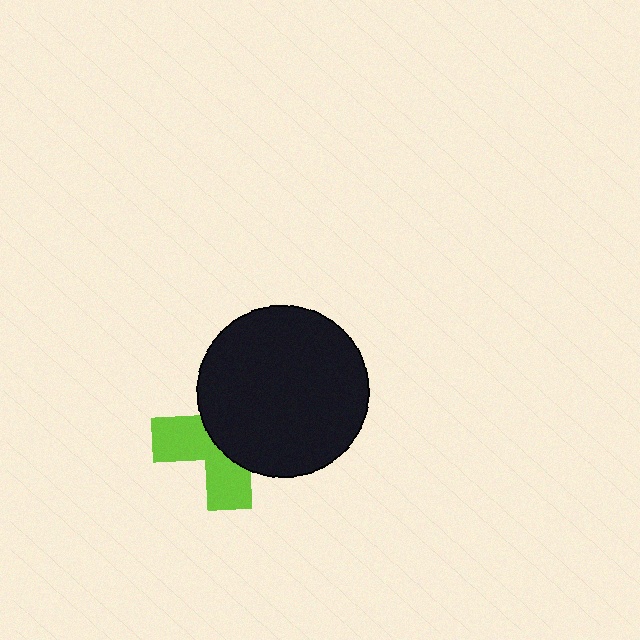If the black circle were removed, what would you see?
You would see the complete lime cross.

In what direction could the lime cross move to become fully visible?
The lime cross could move left. That would shift it out from behind the black circle entirely.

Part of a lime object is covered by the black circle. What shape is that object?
It is a cross.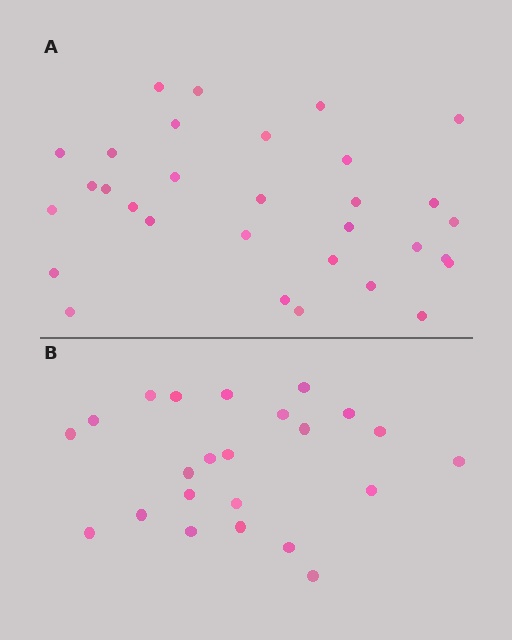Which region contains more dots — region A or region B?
Region A (the top region) has more dots.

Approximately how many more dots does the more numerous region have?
Region A has roughly 8 or so more dots than region B.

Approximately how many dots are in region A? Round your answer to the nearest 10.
About 30 dots. (The exact count is 31, which rounds to 30.)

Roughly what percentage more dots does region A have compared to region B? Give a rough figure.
About 35% more.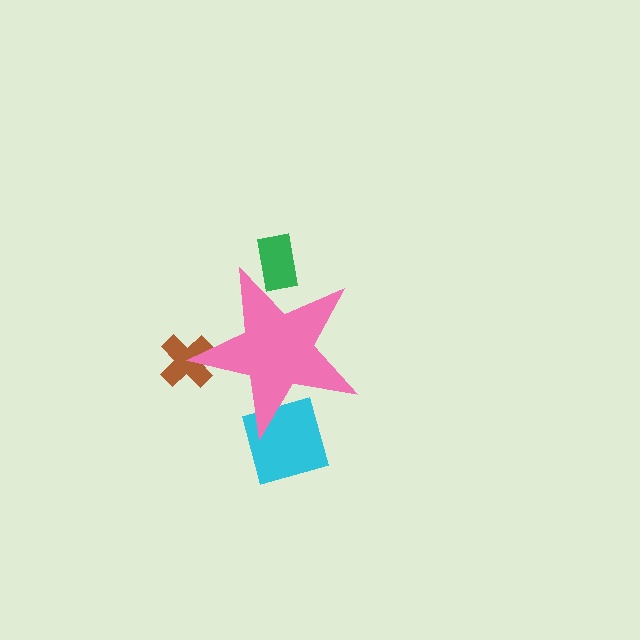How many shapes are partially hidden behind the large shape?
3 shapes are partially hidden.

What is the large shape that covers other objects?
A pink star.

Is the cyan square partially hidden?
Yes, the cyan square is partially hidden behind the pink star.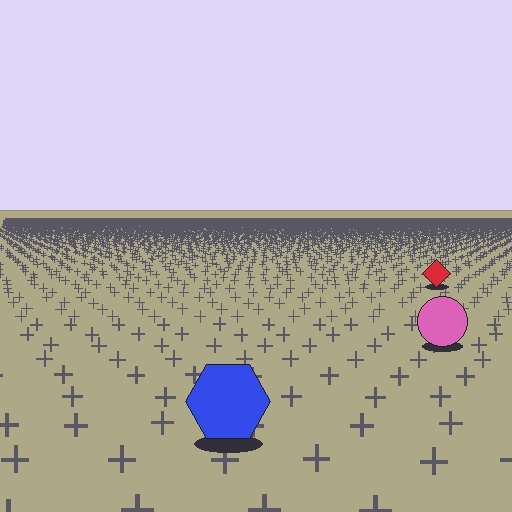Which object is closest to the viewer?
The blue hexagon is closest. The texture marks near it are larger and more spread out.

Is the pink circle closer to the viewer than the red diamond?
Yes. The pink circle is closer — you can tell from the texture gradient: the ground texture is coarser near it.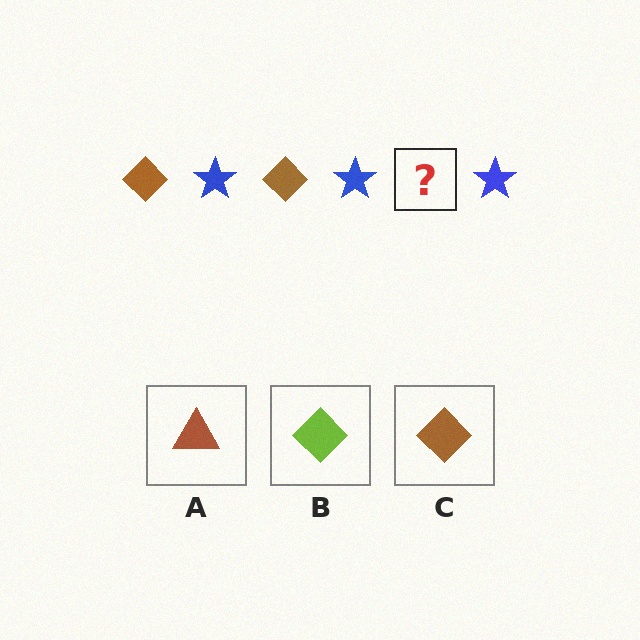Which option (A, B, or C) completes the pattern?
C.